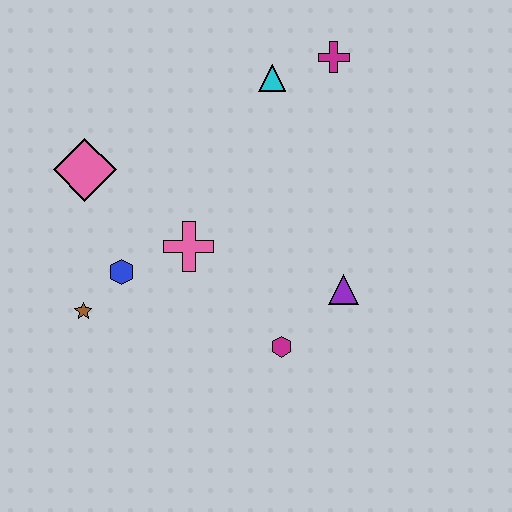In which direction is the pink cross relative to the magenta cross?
The pink cross is below the magenta cross.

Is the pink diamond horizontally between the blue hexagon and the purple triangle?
No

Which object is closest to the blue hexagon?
The brown star is closest to the blue hexagon.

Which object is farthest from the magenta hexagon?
The magenta cross is farthest from the magenta hexagon.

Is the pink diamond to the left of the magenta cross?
Yes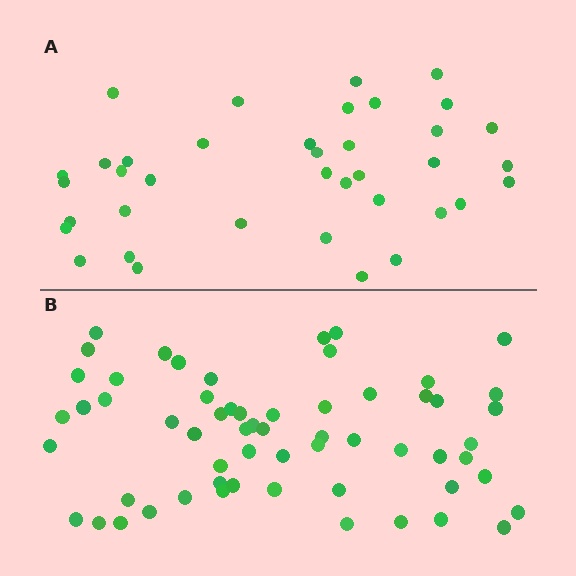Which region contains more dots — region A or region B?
Region B (the bottom region) has more dots.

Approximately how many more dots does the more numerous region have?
Region B has approximately 20 more dots than region A.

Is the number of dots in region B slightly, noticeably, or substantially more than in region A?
Region B has substantially more. The ratio is roughly 1.6 to 1.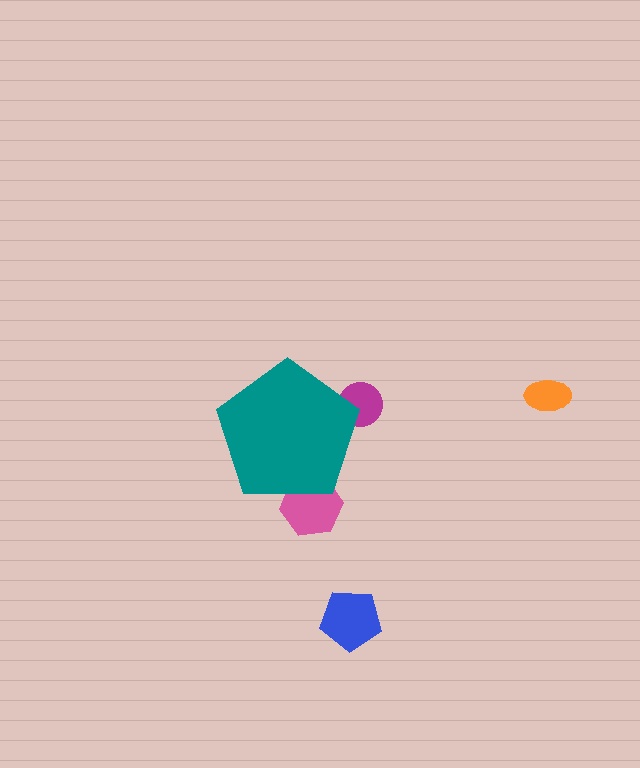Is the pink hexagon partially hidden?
Yes, the pink hexagon is partially hidden behind the teal pentagon.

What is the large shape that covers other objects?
A teal pentagon.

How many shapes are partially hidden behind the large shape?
2 shapes are partially hidden.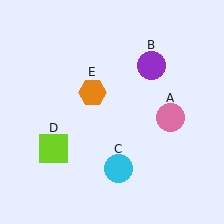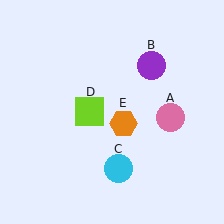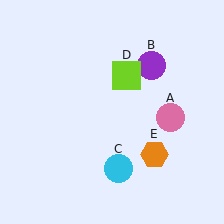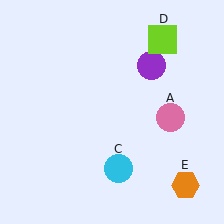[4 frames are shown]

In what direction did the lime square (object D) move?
The lime square (object D) moved up and to the right.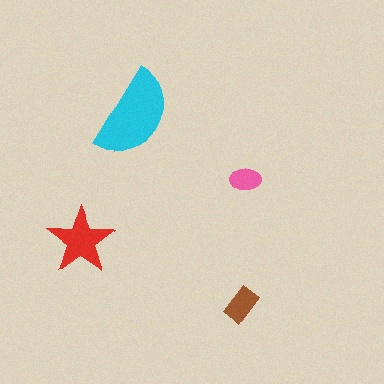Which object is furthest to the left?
The red star is leftmost.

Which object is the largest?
The cyan semicircle.